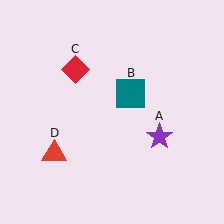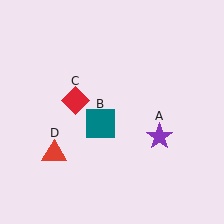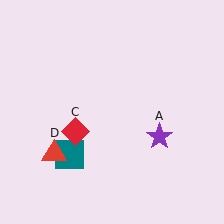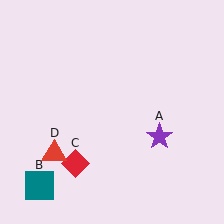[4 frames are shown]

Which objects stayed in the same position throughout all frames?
Purple star (object A) and red triangle (object D) remained stationary.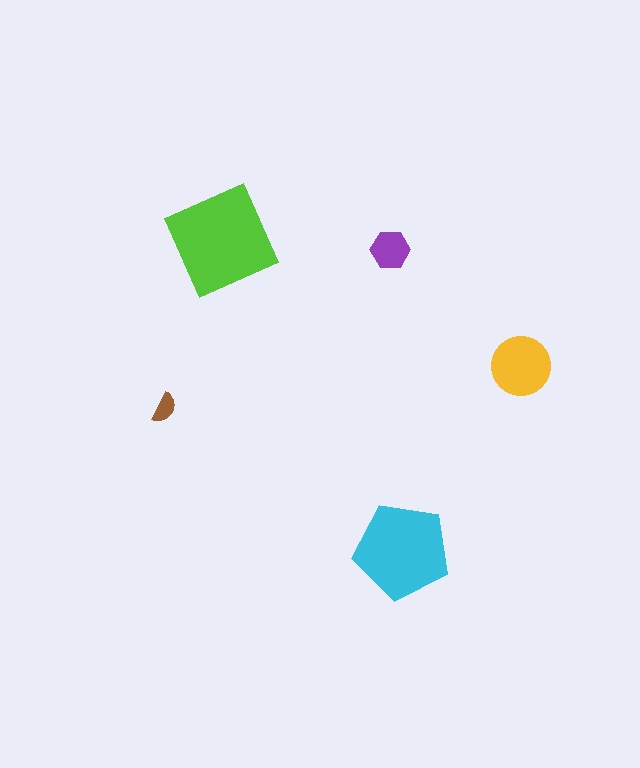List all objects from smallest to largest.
The brown semicircle, the purple hexagon, the yellow circle, the cyan pentagon, the lime diamond.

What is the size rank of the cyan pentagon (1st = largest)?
2nd.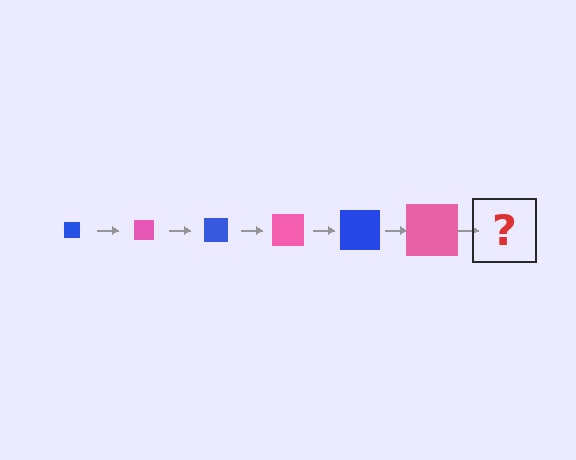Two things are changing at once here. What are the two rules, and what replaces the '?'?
The two rules are that the square grows larger each step and the color cycles through blue and pink. The '?' should be a blue square, larger than the previous one.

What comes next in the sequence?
The next element should be a blue square, larger than the previous one.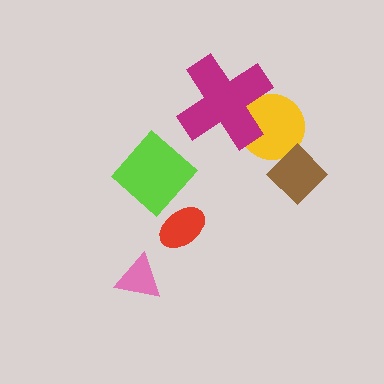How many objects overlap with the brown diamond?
1 object overlaps with the brown diamond.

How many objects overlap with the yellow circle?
2 objects overlap with the yellow circle.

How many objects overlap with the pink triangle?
0 objects overlap with the pink triangle.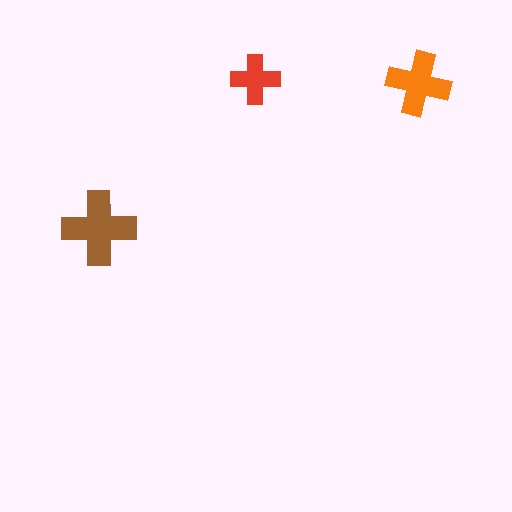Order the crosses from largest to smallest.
the brown one, the orange one, the red one.